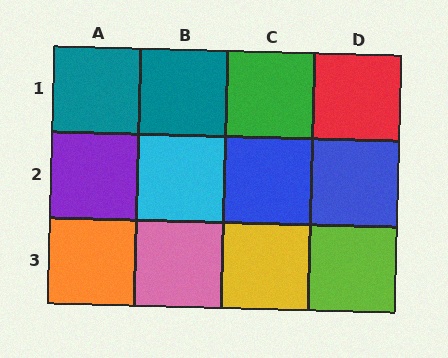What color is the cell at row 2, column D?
Blue.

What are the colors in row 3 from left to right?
Orange, pink, yellow, lime.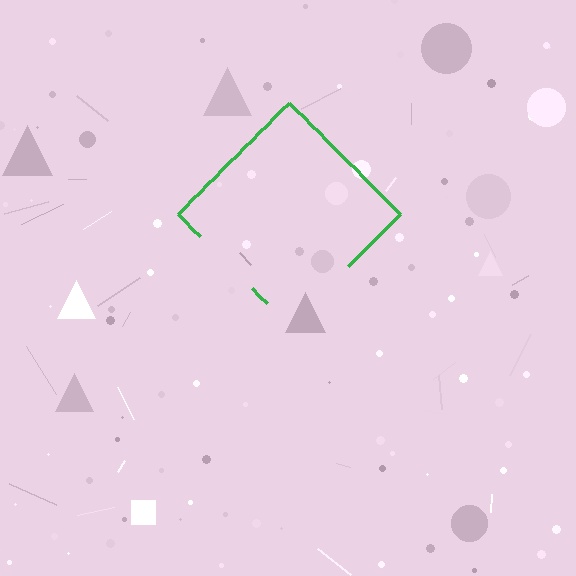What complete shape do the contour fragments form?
The contour fragments form a diamond.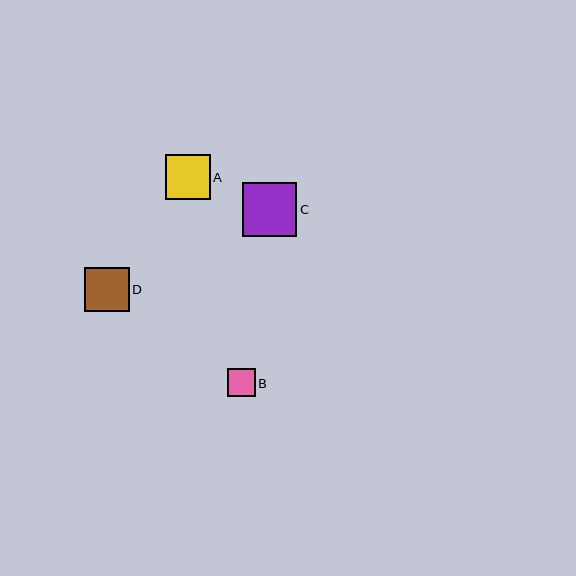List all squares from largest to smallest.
From largest to smallest: C, D, A, B.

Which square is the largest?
Square C is the largest with a size of approximately 54 pixels.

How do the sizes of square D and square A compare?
Square D and square A are approximately the same size.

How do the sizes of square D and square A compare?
Square D and square A are approximately the same size.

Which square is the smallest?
Square B is the smallest with a size of approximately 27 pixels.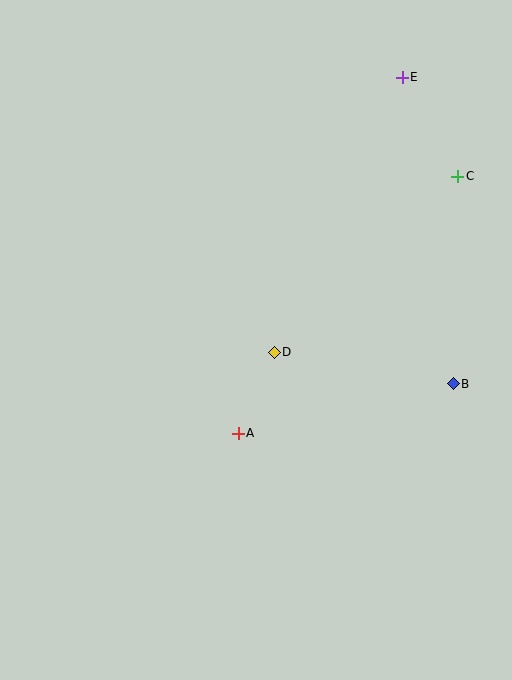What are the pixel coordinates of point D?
Point D is at (274, 352).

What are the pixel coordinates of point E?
Point E is at (402, 77).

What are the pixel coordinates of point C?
Point C is at (458, 176).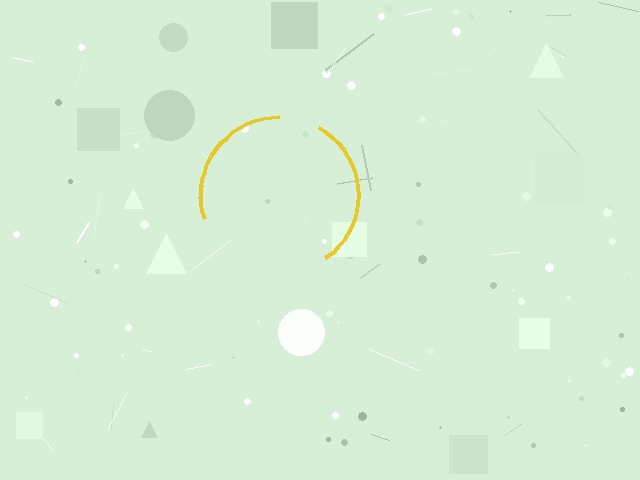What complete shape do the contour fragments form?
The contour fragments form a circle.